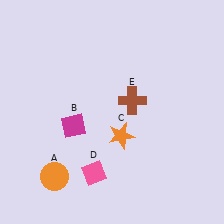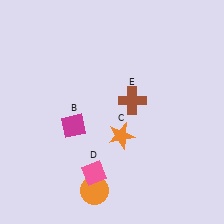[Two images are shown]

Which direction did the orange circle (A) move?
The orange circle (A) moved right.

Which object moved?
The orange circle (A) moved right.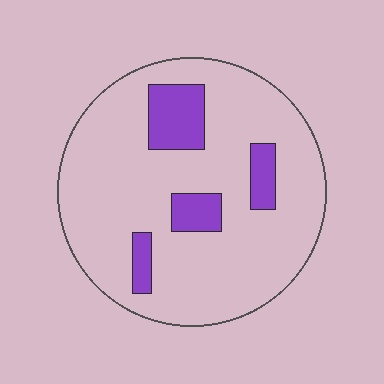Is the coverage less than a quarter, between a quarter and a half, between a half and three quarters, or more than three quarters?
Less than a quarter.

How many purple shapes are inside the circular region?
4.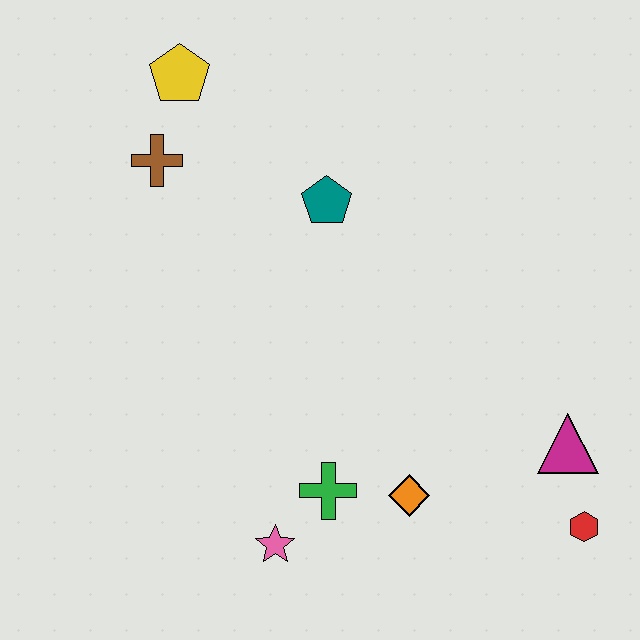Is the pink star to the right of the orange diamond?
No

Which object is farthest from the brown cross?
The red hexagon is farthest from the brown cross.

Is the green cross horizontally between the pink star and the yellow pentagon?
No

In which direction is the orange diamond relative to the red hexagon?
The orange diamond is to the left of the red hexagon.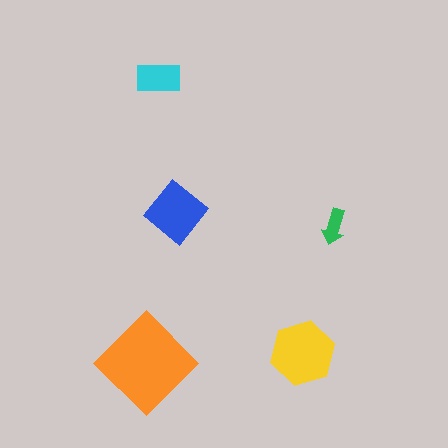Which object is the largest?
The orange diamond.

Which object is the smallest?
The green arrow.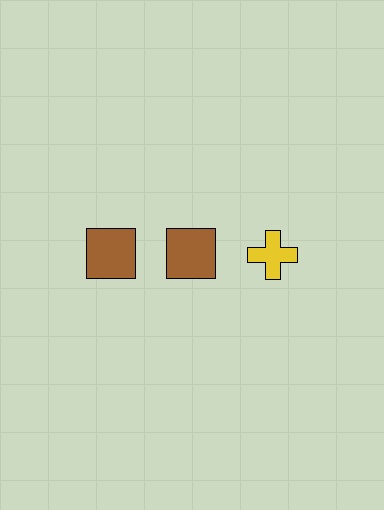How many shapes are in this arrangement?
There are 3 shapes arranged in a grid pattern.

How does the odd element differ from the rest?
It differs in both color (yellow instead of brown) and shape (cross instead of square).